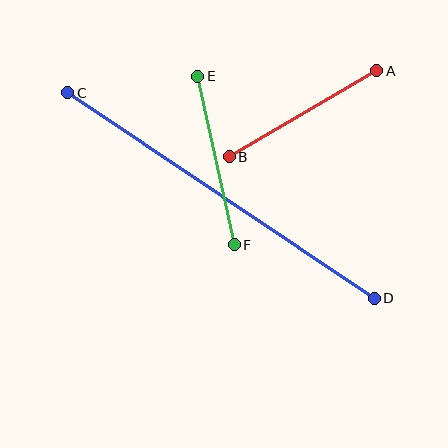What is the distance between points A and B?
The distance is approximately 170 pixels.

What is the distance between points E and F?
The distance is approximately 172 pixels.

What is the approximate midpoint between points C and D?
The midpoint is at approximately (221, 195) pixels.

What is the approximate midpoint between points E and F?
The midpoint is at approximately (216, 161) pixels.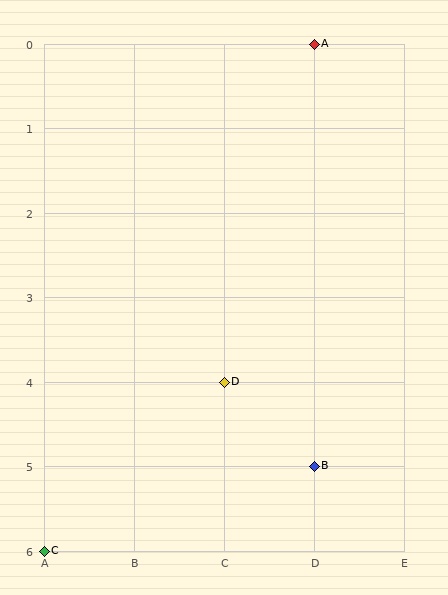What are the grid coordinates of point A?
Point A is at grid coordinates (D, 0).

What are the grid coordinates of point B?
Point B is at grid coordinates (D, 5).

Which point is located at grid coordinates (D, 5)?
Point B is at (D, 5).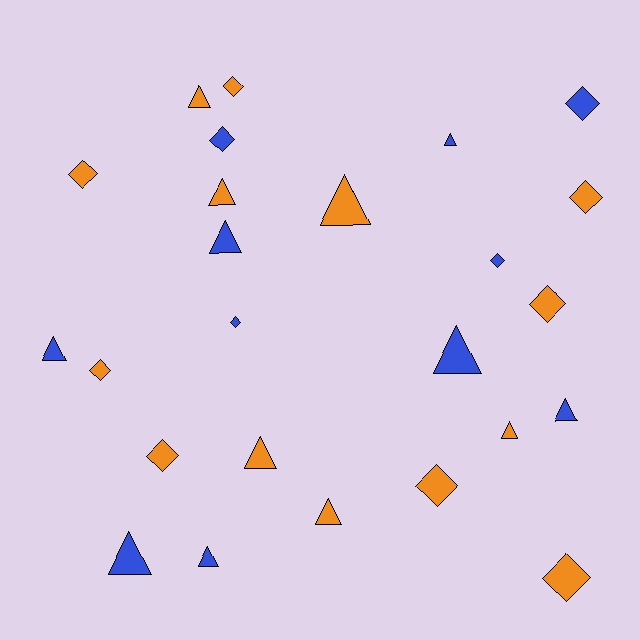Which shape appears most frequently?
Triangle, with 13 objects.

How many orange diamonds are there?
There are 8 orange diamonds.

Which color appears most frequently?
Orange, with 14 objects.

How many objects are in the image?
There are 25 objects.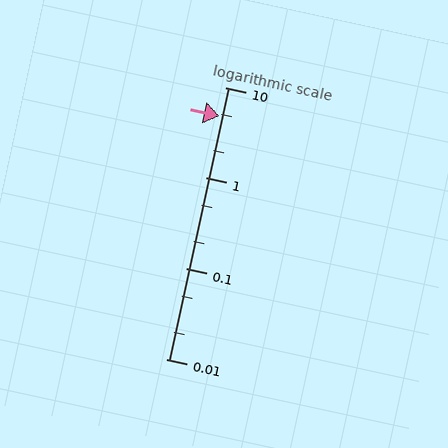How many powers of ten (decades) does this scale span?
The scale spans 3 decades, from 0.01 to 10.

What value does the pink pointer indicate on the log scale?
The pointer indicates approximately 4.8.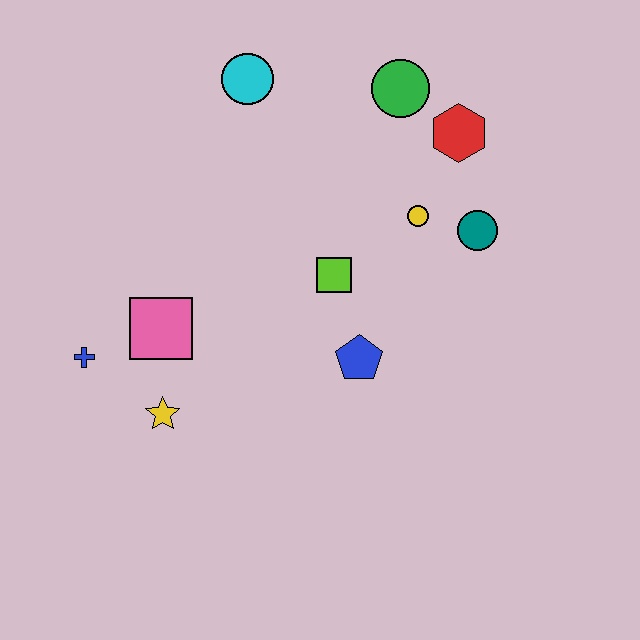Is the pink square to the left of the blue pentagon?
Yes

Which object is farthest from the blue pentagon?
The cyan circle is farthest from the blue pentagon.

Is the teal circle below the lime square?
No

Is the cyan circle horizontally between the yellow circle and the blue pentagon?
No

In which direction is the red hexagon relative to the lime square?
The red hexagon is above the lime square.